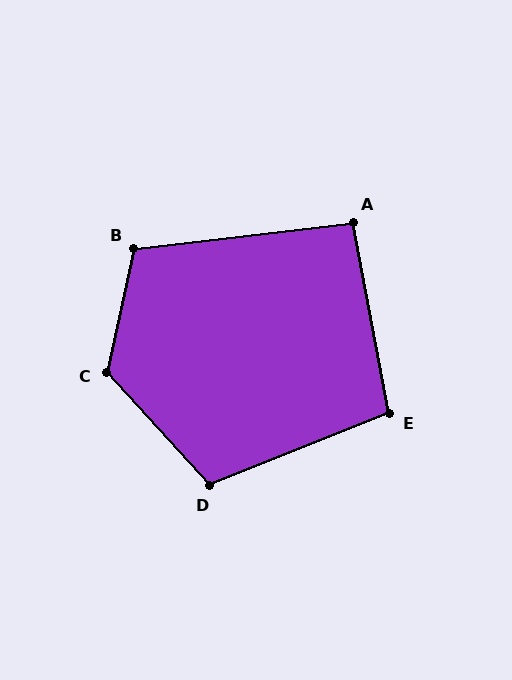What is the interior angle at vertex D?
Approximately 111 degrees (obtuse).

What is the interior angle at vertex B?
Approximately 109 degrees (obtuse).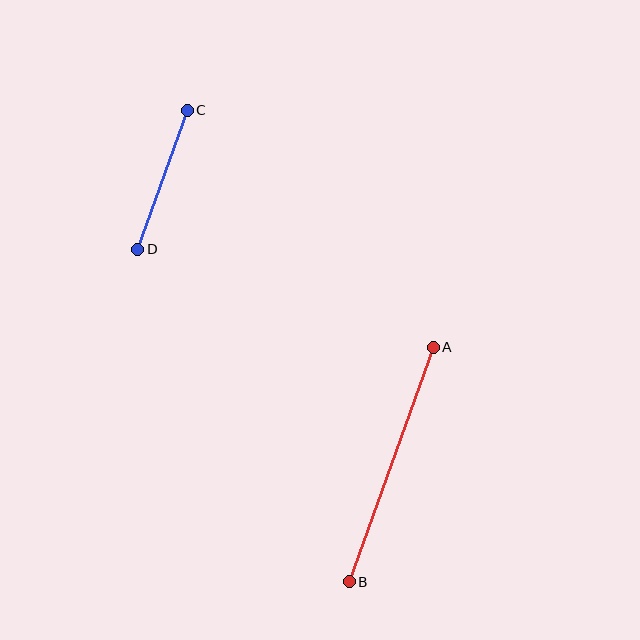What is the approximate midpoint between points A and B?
The midpoint is at approximately (391, 464) pixels.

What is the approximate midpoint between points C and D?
The midpoint is at approximately (163, 180) pixels.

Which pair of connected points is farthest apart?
Points A and B are farthest apart.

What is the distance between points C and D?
The distance is approximately 147 pixels.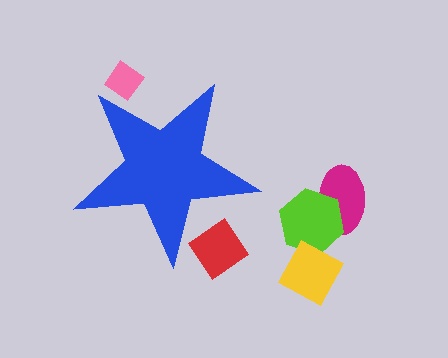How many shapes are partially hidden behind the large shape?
2 shapes are partially hidden.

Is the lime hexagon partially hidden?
No, the lime hexagon is fully visible.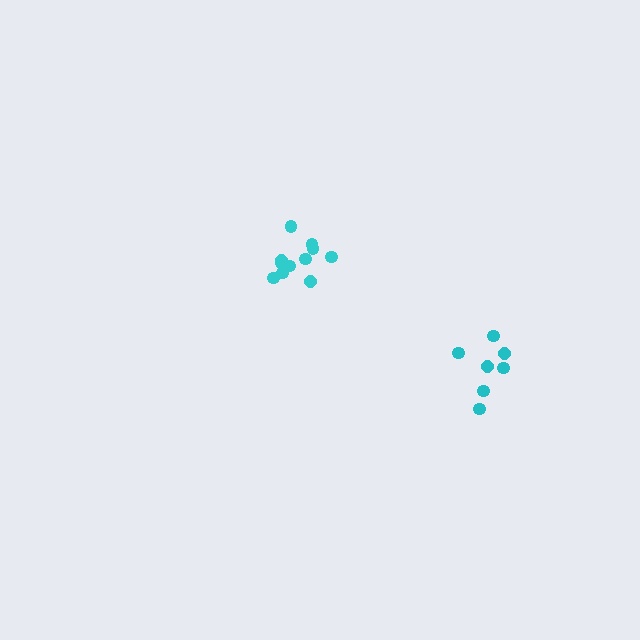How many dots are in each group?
Group 1: 11 dots, Group 2: 7 dots (18 total).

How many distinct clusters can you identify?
There are 2 distinct clusters.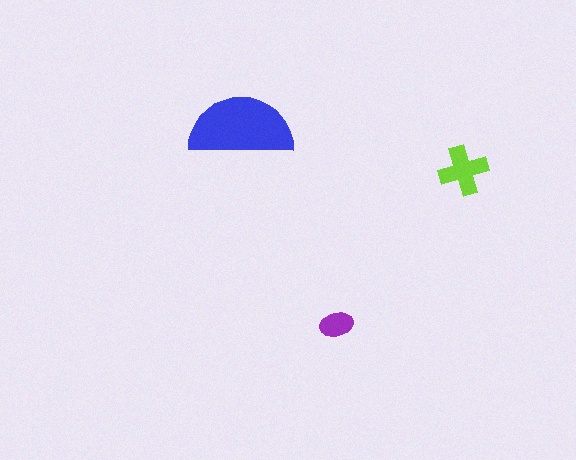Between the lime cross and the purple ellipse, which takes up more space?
The lime cross.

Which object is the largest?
The blue semicircle.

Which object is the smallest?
The purple ellipse.